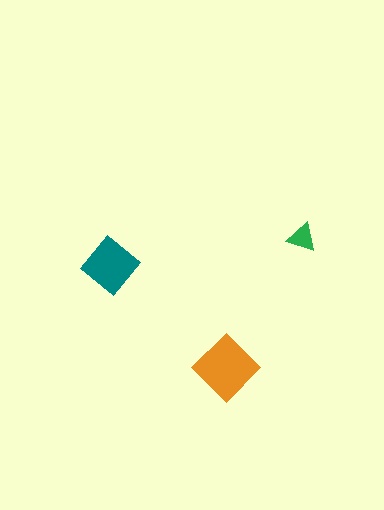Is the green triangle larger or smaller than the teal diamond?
Smaller.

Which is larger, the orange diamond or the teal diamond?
The orange diamond.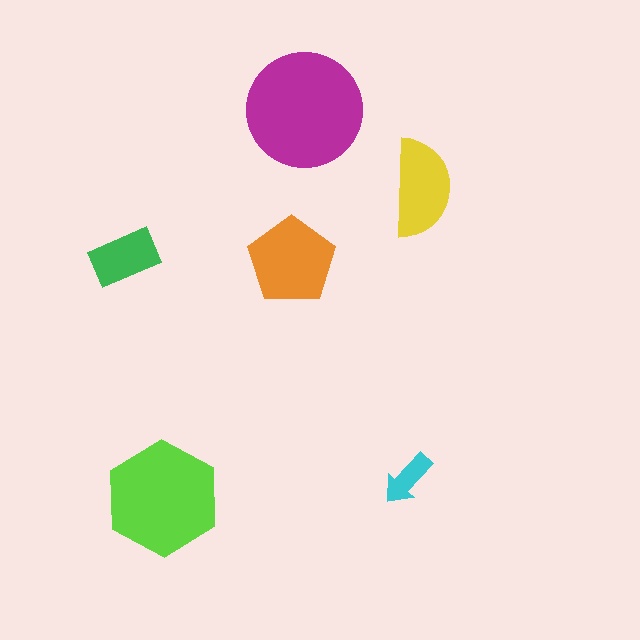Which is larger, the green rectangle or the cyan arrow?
The green rectangle.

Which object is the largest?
The magenta circle.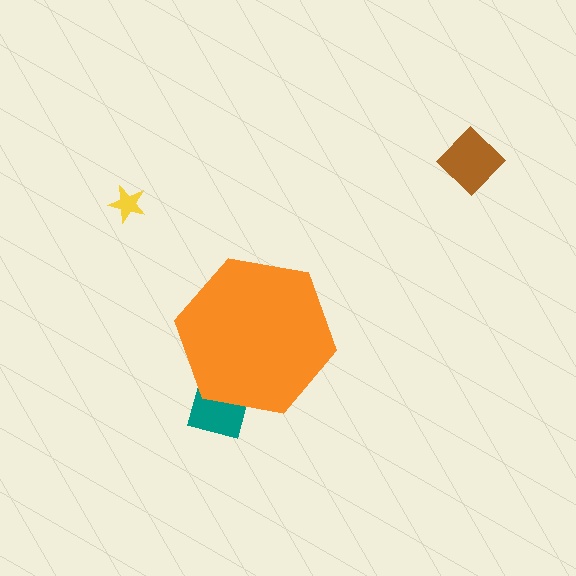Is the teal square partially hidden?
Yes, the teal square is partially hidden behind the orange hexagon.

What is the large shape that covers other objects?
An orange hexagon.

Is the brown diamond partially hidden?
No, the brown diamond is fully visible.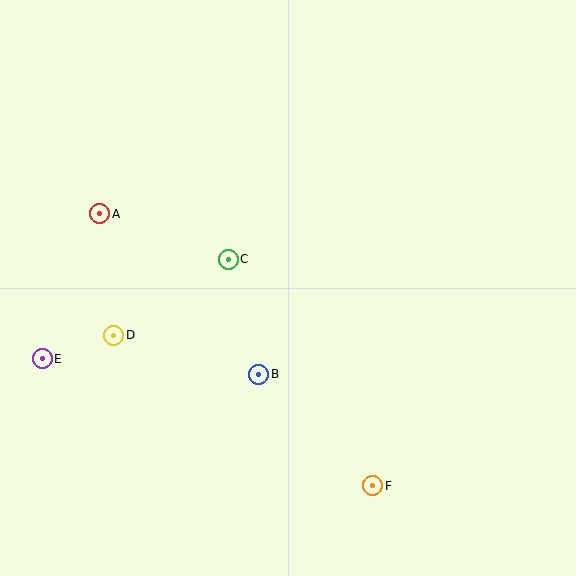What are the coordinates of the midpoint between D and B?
The midpoint between D and B is at (186, 355).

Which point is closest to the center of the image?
Point C at (228, 259) is closest to the center.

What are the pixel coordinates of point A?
Point A is at (100, 214).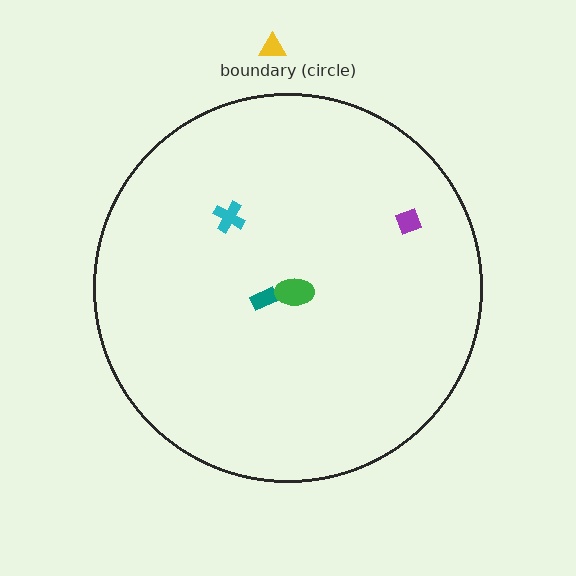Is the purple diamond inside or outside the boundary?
Inside.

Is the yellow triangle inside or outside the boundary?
Outside.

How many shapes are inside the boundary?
4 inside, 1 outside.